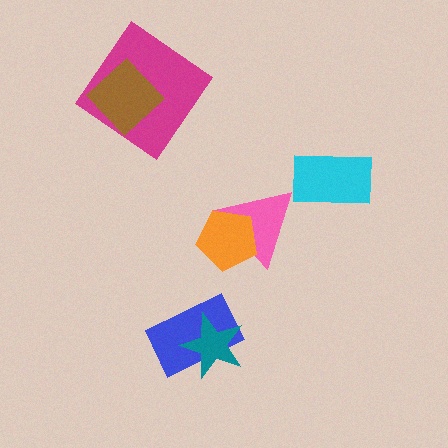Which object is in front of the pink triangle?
The orange pentagon is in front of the pink triangle.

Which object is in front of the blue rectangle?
The teal star is in front of the blue rectangle.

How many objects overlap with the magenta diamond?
1 object overlaps with the magenta diamond.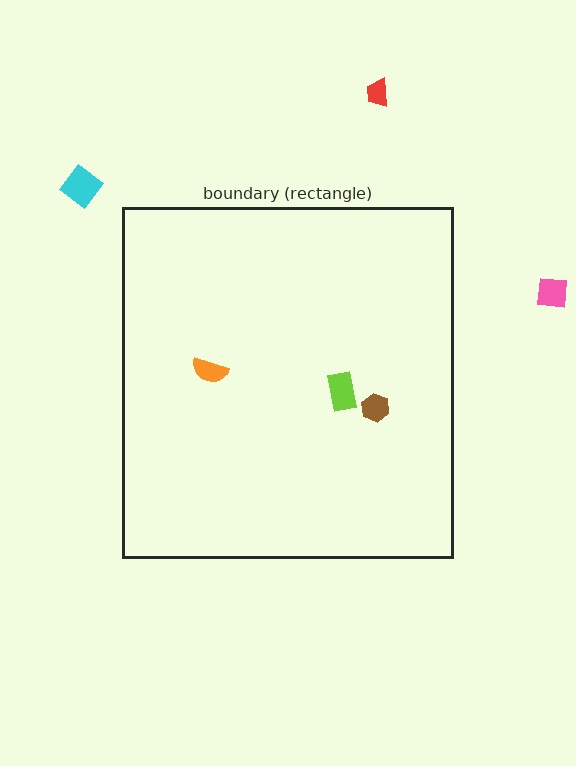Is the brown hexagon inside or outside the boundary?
Inside.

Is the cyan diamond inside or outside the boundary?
Outside.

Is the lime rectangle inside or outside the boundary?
Inside.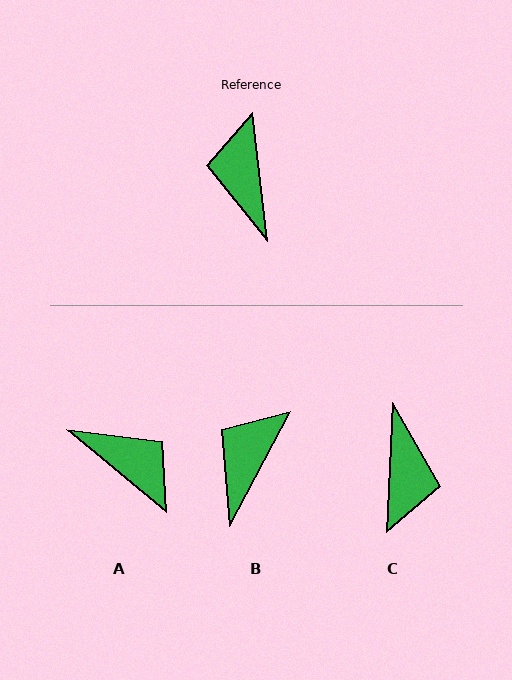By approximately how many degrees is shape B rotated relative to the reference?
Approximately 35 degrees clockwise.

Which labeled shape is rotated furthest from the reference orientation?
C, about 171 degrees away.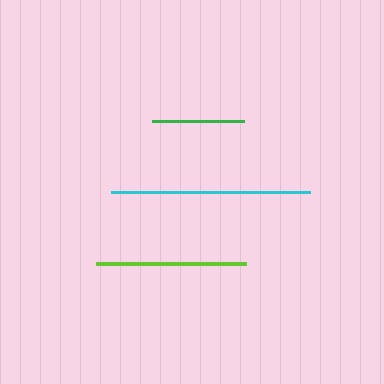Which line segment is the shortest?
The green line is the shortest at approximately 93 pixels.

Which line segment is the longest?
The cyan line is the longest at approximately 200 pixels.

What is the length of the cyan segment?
The cyan segment is approximately 200 pixels long.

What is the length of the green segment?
The green segment is approximately 93 pixels long.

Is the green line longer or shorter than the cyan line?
The cyan line is longer than the green line.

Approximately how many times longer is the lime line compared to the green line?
The lime line is approximately 1.6 times the length of the green line.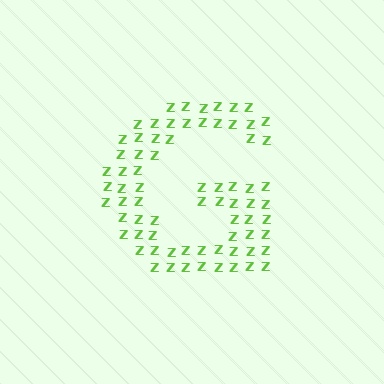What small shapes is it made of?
It is made of small letter Z's.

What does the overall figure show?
The overall figure shows the letter G.